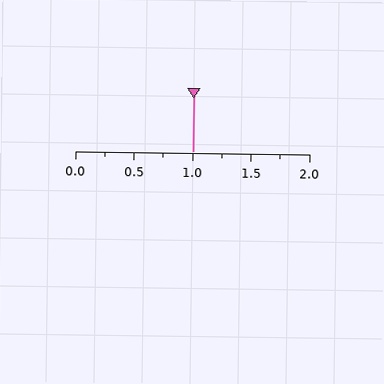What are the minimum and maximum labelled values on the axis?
The axis runs from 0.0 to 2.0.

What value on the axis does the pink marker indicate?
The marker indicates approximately 1.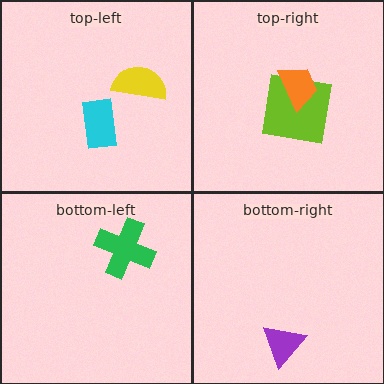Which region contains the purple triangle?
The bottom-right region.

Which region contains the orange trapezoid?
The top-right region.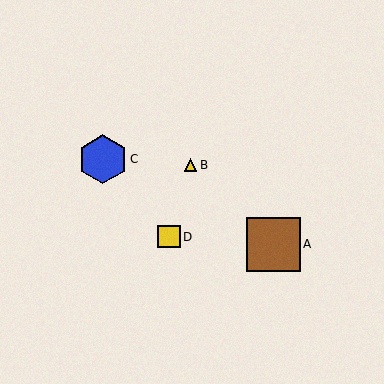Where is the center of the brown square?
The center of the brown square is at (273, 244).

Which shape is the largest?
The brown square (labeled A) is the largest.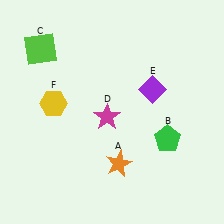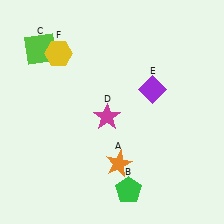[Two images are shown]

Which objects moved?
The objects that moved are: the green pentagon (B), the yellow hexagon (F).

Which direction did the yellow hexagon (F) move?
The yellow hexagon (F) moved up.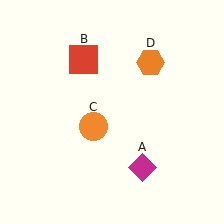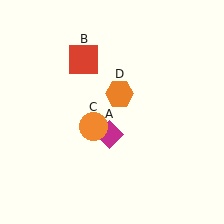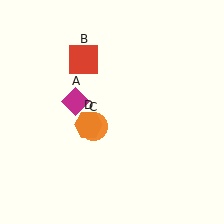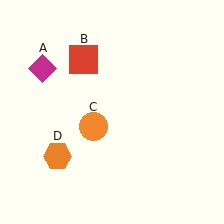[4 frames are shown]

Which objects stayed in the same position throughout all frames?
Red square (object B) and orange circle (object C) remained stationary.